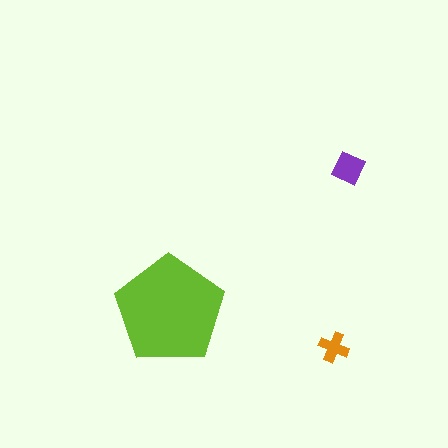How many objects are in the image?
There are 3 objects in the image.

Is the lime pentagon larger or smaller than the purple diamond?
Larger.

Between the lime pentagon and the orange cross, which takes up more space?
The lime pentagon.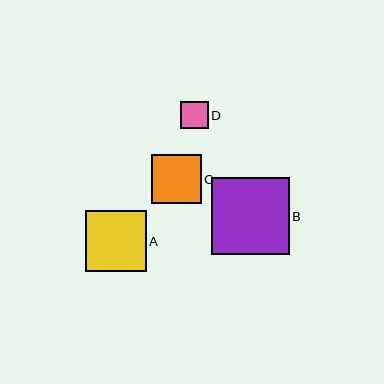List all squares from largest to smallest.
From largest to smallest: B, A, C, D.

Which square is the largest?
Square B is the largest with a size of approximately 77 pixels.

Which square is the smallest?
Square D is the smallest with a size of approximately 28 pixels.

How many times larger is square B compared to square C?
Square B is approximately 1.6 times the size of square C.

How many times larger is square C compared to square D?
Square C is approximately 1.8 times the size of square D.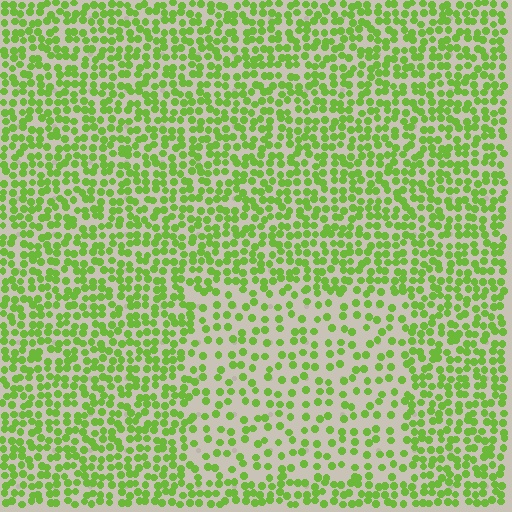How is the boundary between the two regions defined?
The boundary is defined by a change in element density (approximately 2.0x ratio). All elements are the same color, size, and shape.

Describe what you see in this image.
The image contains small lime elements arranged at two different densities. A rectangle-shaped region is visible where the elements are less densely packed than the surrounding area.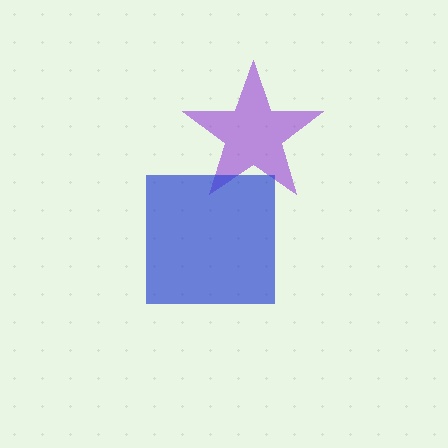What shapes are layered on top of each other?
The layered shapes are: a purple star, a blue square.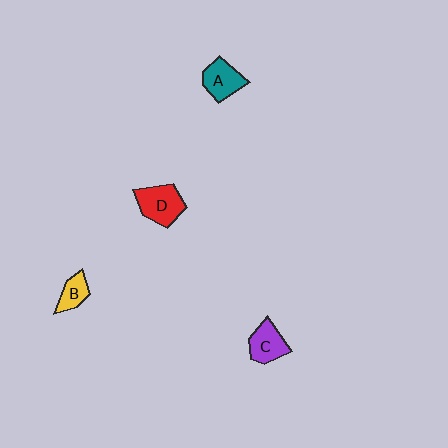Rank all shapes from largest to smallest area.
From largest to smallest: D (red), A (teal), C (purple), B (yellow).